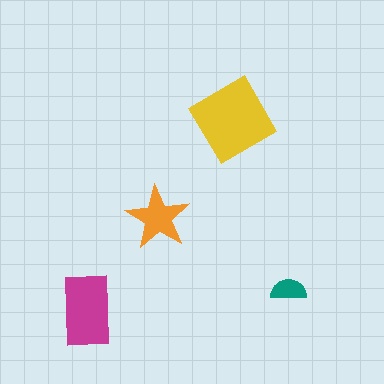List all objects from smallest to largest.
The teal semicircle, the orange star, the magenta rectangle, the yellow diamond.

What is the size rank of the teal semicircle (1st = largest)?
4th.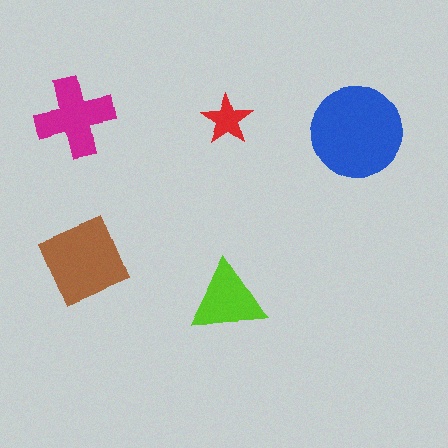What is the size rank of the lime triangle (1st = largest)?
4th.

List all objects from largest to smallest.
The blue circle, the brown diamond, the magenta cross, the lime triangle, the red star.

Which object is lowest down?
The lime triangle is bottommost.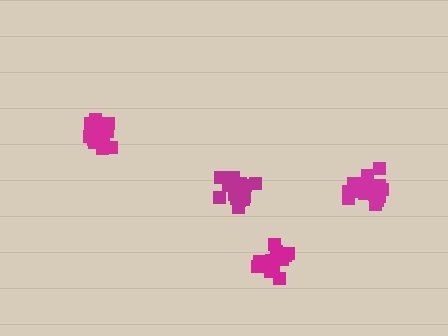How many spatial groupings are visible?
There are 4 spatial groupings.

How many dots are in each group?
Group 1: 20 dots, Group 2: 15 dots, Group 3: 18 dots, Group 4: 15 dots (68 total).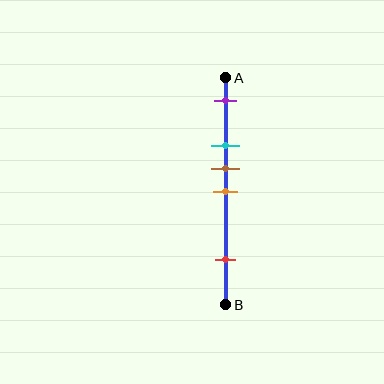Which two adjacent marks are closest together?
The brown and orange marks are the closest adjacent pair.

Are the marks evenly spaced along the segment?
No, the marks are not evenly spaced.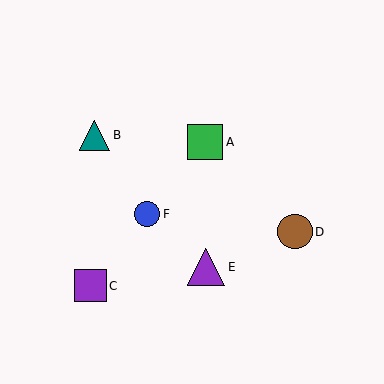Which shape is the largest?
The purple triangle (labeled E) is the largest.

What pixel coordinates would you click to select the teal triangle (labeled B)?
Click at (95, 135) to select the teal triangle B.